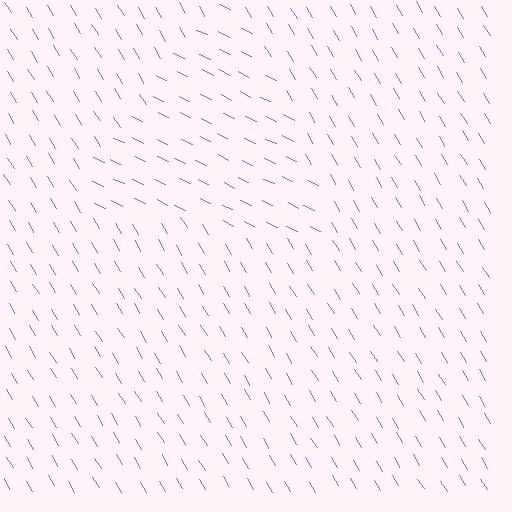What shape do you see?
I see a triangle.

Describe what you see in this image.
The image is filled with small pink line segments. A triangle region in the image has lines oriented differently from the surrounding lines, creating a visible texture boundary.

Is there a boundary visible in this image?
Yes, there is a texture boundary formed by a change in line orientation.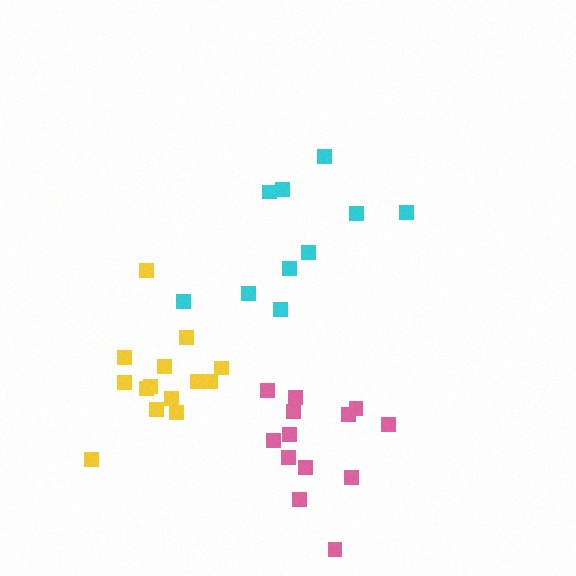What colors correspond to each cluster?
The clusters are colored: cyan, pink, yellow.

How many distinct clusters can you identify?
There are 3 distinct clusters.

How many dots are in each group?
Group 1: 10 dots, Group 2: 13 dots, Group 3: 14 dots (37 total).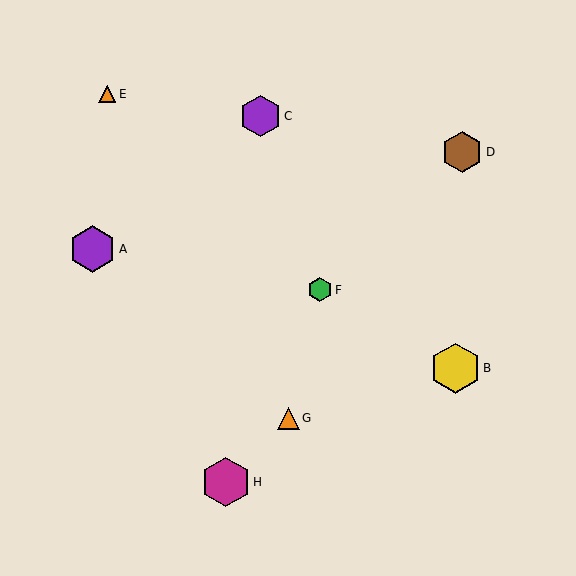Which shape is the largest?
The yellow hexagon (labeled B) is the largest.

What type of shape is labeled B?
Shape B is a yellow hexagon.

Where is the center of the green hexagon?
The center of the green hexagon is at (320, 290).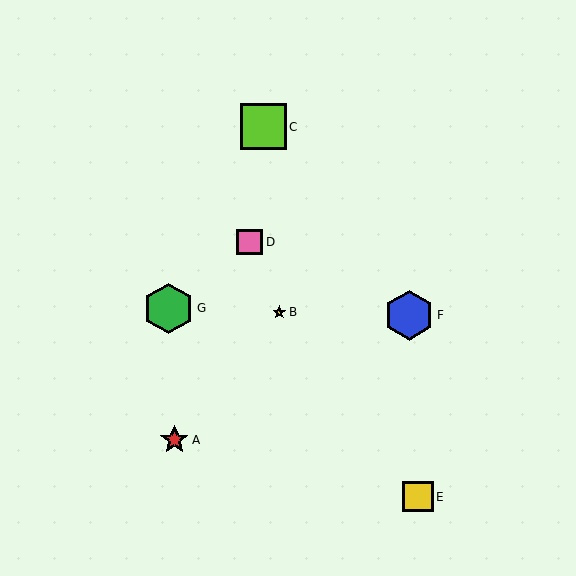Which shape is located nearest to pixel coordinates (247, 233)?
The pink square (labeled D) at (250, 242) is nearest to that location.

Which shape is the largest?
The green hexagon (labeled G) is the largest.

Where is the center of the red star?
The center of the red star is at (174, 440).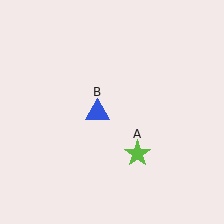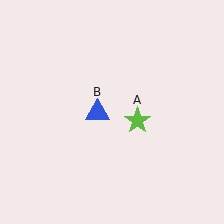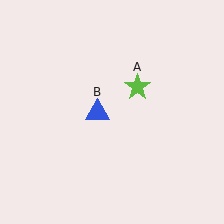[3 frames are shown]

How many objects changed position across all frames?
1 object changed position: lime star (object A).